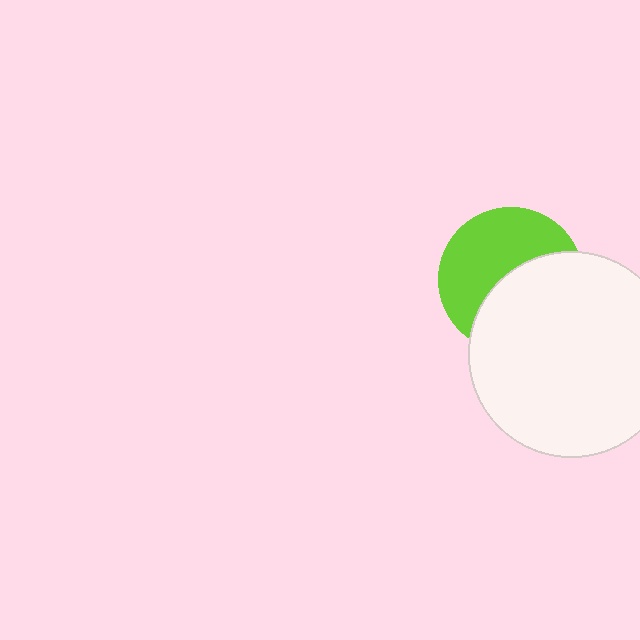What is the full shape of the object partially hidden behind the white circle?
The partially hidden object is a lime circle.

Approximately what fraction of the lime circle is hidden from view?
Roughly 48% of the lime circle is hidden behind the white circle.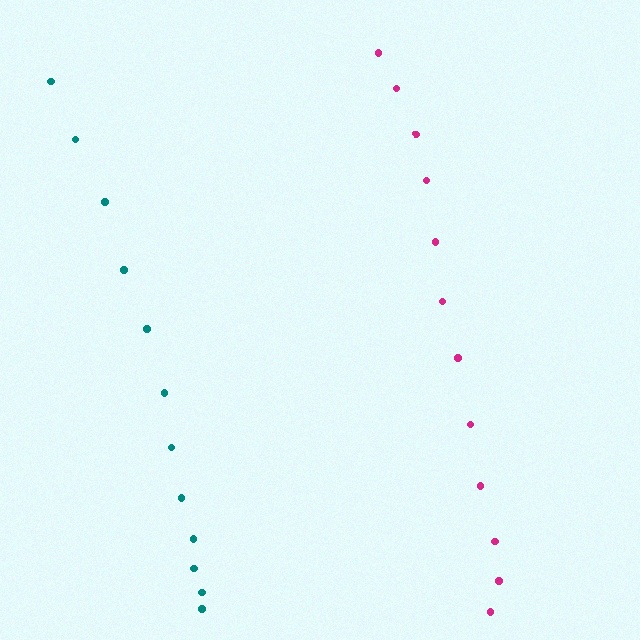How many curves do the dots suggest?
There are 2 distinct paths.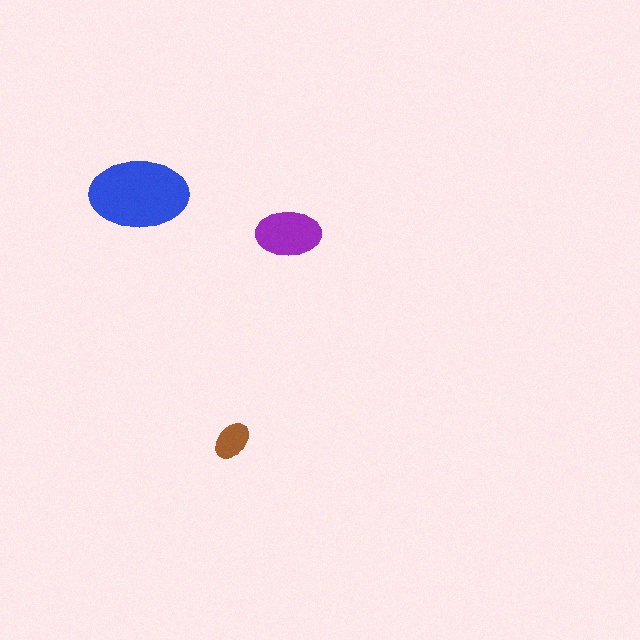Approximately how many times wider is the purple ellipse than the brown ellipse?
About 1.5 times wider.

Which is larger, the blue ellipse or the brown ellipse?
The blue one.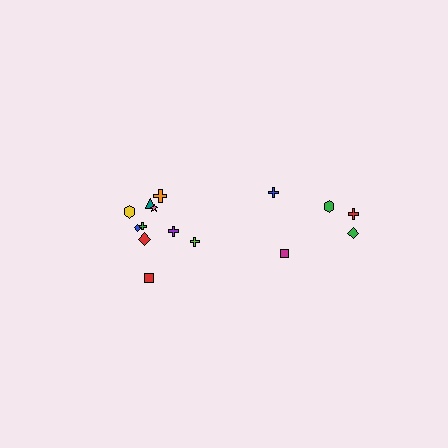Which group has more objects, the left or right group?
The left group.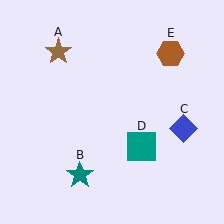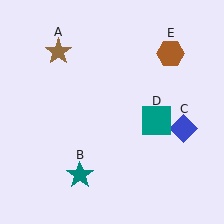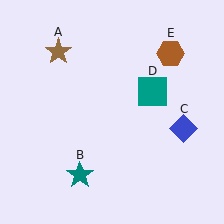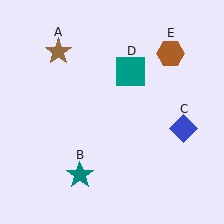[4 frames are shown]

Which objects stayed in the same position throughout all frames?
Brown star (object A) and teal star (object B) and blue diamond (object C) and brown hexagon (object E) remained stationary.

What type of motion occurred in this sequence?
The teal square (object D) rotated counterclockwise around the center of the scene.